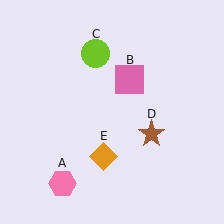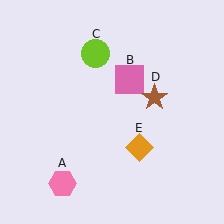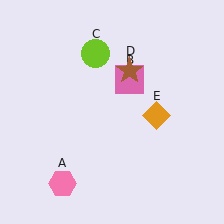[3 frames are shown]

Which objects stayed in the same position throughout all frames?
Pink hexagon (object A) and pink square (object B) and lime circle (object C) remained stationary.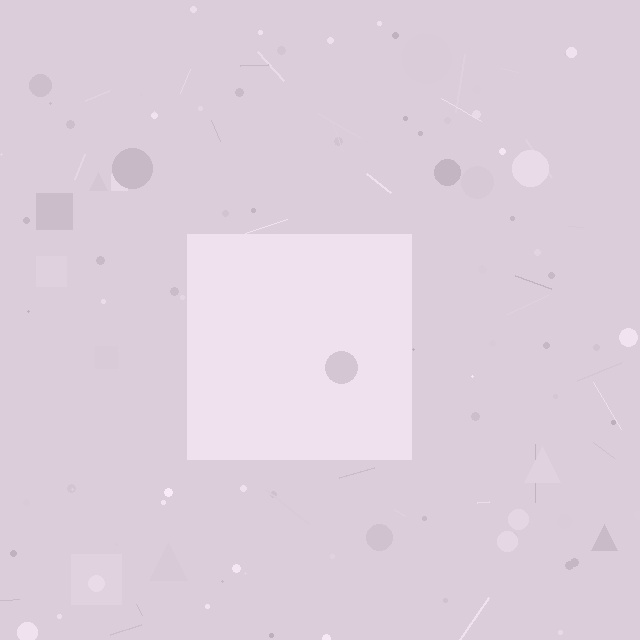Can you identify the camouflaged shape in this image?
The camouflaged shape is a square.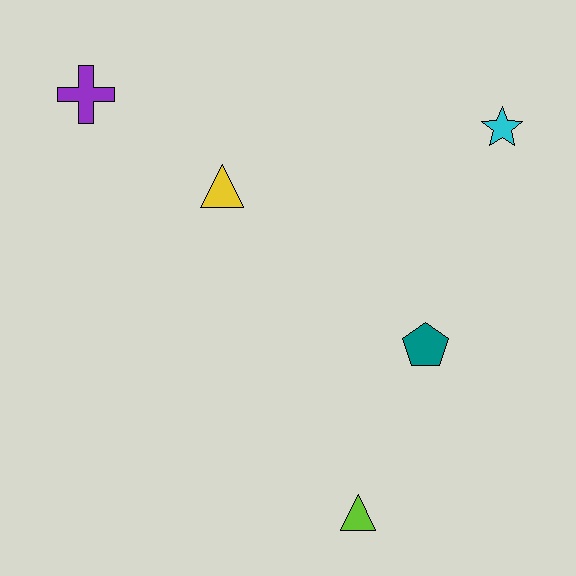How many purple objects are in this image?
There is 1 purple object.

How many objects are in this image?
There are 5 objects.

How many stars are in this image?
There is 1 star.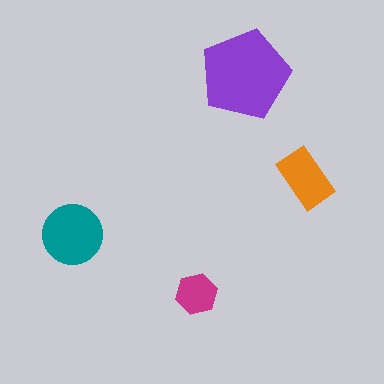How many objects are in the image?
There are 4 objects in the image.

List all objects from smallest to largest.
The magenta hexagon, the orange rectangle, the teal circle, the purple pentagon.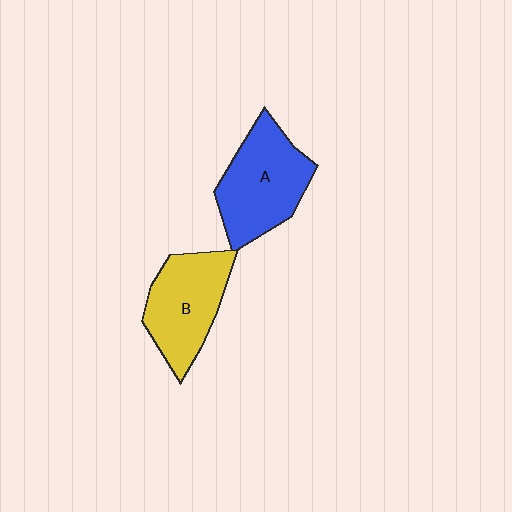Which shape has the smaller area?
Shape B (yellow).